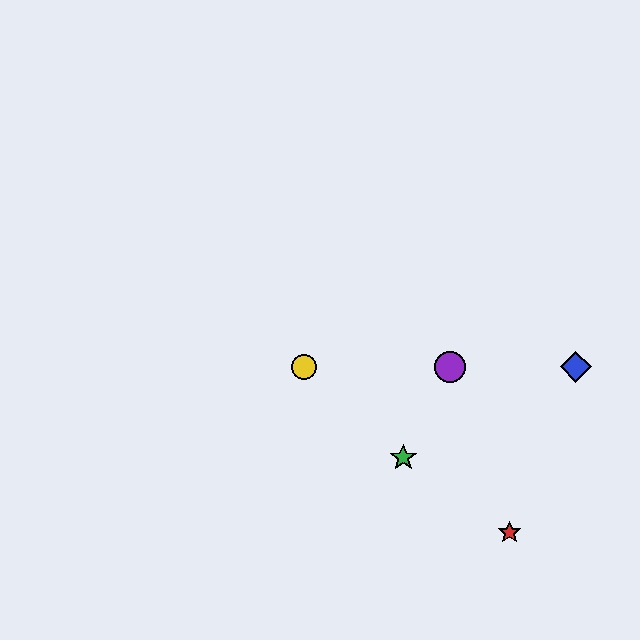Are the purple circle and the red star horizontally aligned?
No, the purple circle is at y≈367 and the red star is at y≈532.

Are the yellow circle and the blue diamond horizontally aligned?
Yes, both are at y≈367.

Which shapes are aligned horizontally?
The blue diamond, the yellow circle, the purple circle are aligned horizontally.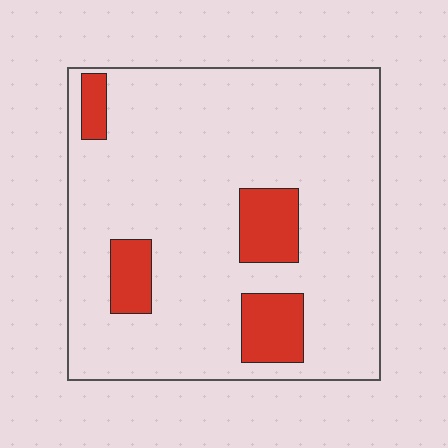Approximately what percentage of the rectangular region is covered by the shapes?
Approximately 15%.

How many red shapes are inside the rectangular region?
4.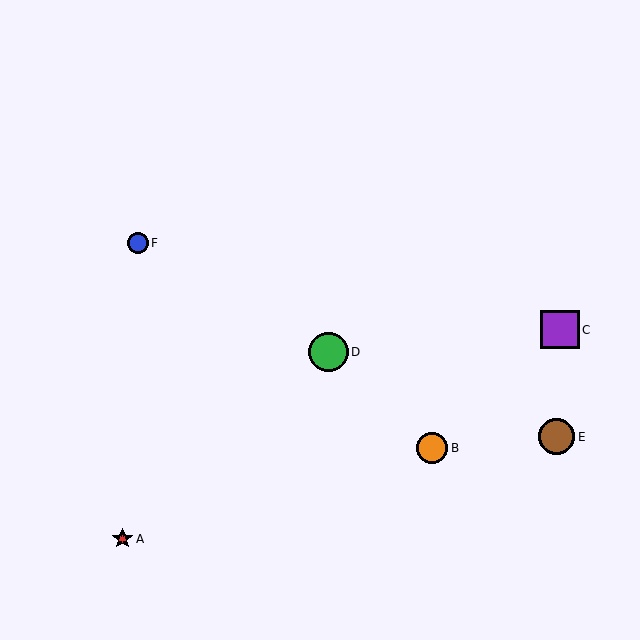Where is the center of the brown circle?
The center of the brown circle is at (557, 437).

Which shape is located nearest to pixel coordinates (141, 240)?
The blue circle (labeled F) at (138, 243) is nearest to that location.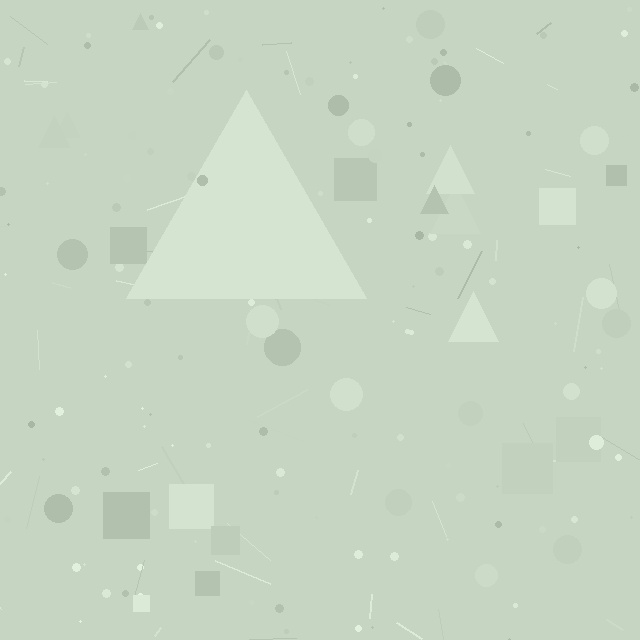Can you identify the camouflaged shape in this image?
The camouflaged shape is a triangle.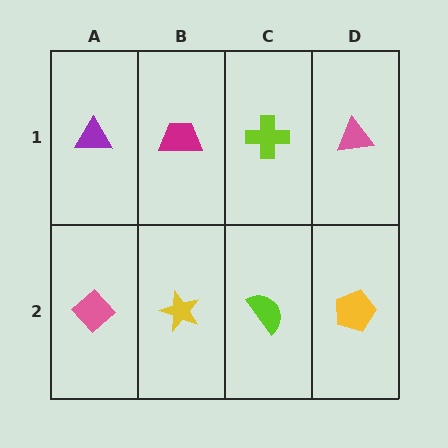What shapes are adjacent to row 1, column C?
A lime semicircle (row 2, column C), a magenta trapezoid (row 1, column B), a pink triangle (row 1, column D).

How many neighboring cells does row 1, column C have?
3.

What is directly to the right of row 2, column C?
A yellow pentagon.